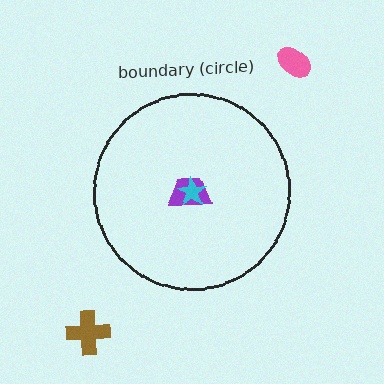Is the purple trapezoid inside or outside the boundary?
Inside.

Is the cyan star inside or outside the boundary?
Inside.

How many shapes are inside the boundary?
2 inside, 2 outside.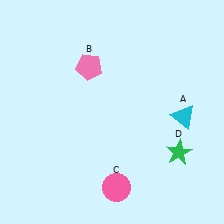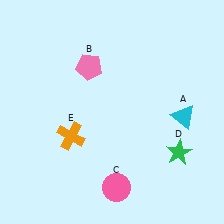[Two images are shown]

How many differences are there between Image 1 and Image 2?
There is 1 difference between the two images.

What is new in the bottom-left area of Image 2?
An orange cross (E) was added in the bottom-left area of Image 2.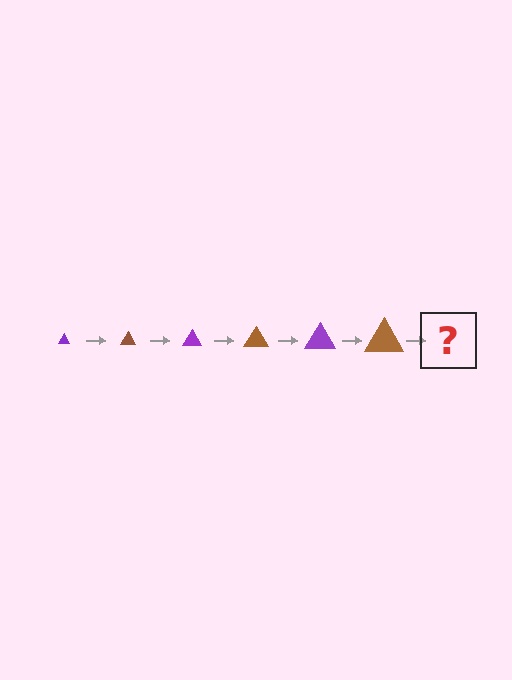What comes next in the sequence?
The next element should be a purple triangle, larger than the previous one.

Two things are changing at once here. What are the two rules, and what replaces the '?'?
The two rules are that the triangle grows larger each step and the color cycles through purple and brown. The '?' should be a purple triangle, larger than the previous one.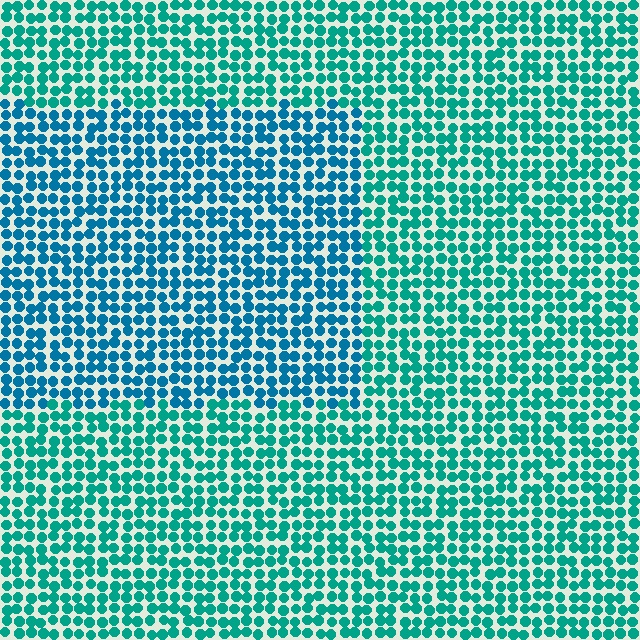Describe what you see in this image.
The image is filled with small teal elements in a uniform arrangement. A rectangle-shaped region is visible where the elements are tinted to a slightly different hue, forming a subtle color boundary.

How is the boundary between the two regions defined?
The boundary is defined purely by a slight shift in hue (about 27 degrees). Spacing, size, and orientation are identical on both sides.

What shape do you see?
I see a rectangle.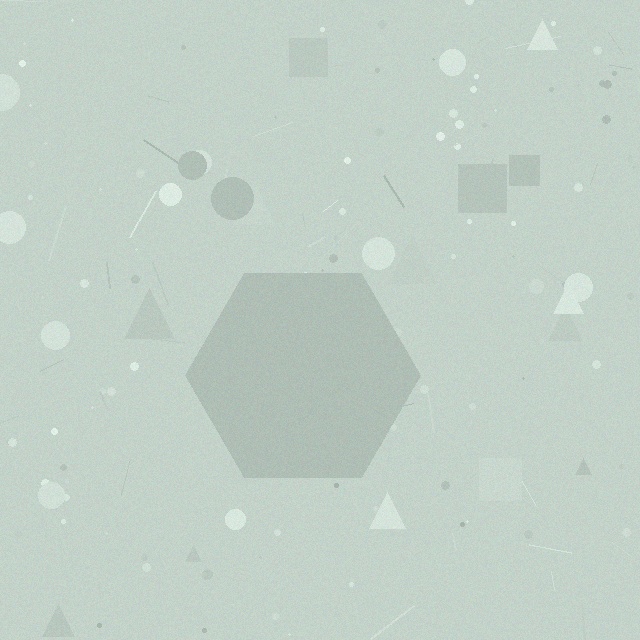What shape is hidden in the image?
A hexagon is hidden in the image.